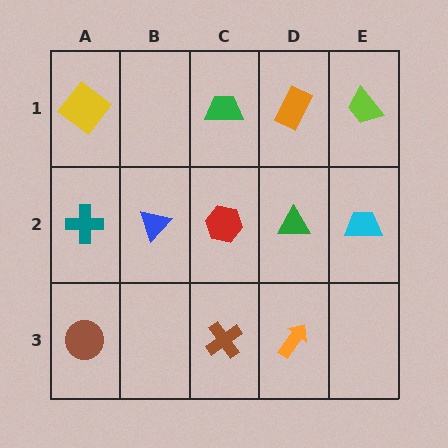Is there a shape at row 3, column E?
No, that cell is empty.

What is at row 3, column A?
A brown circle.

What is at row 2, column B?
A blue triangle.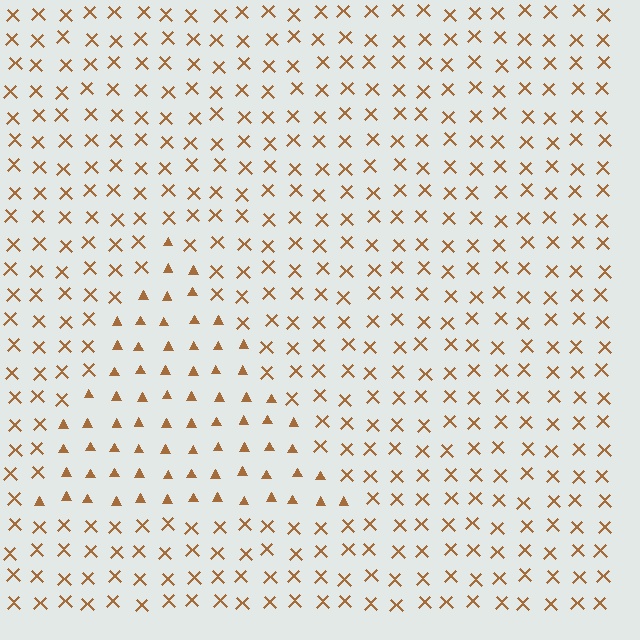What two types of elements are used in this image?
The image uses triangles inside the triangle region and X marks outside it.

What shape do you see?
I see a triangle.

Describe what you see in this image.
The image is filled with small brown elements arranged in a uniform grid. A triangle-shaped region contains triangles, while the surrounding area contains X marks. The boundary is defined purely by the change in element shape.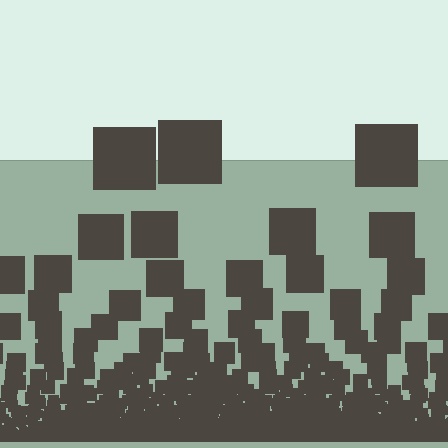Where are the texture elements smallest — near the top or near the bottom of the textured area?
Near the bottom.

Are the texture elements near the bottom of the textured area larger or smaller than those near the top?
Smaller. The gradient is inverted — elements near the bottom are smaller and denser.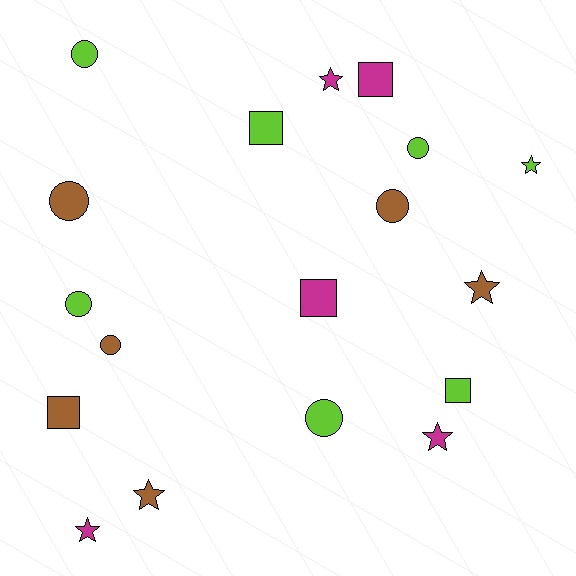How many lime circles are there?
There are 4 lime circles.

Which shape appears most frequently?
Circle, with 7 objects.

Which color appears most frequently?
Lime, with 7 objects.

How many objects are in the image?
There are 18 objects.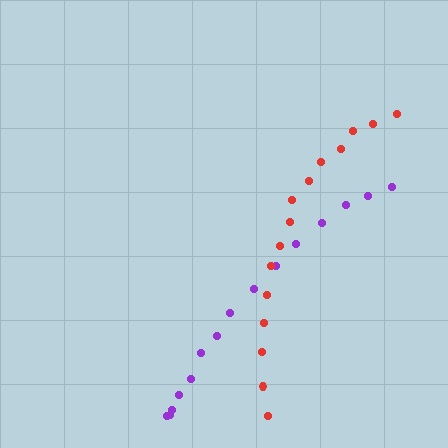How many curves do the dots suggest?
There are 2 distinct paths.